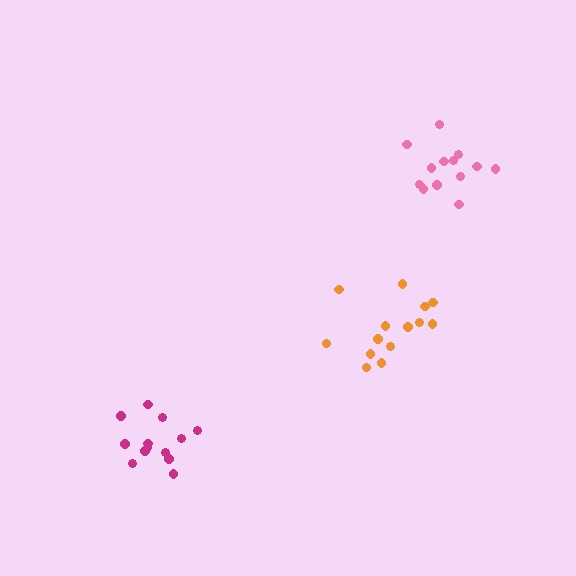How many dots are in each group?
Group 1: 14 dots, Group 2: 13 dots, Group 3: 13 dots (40 total).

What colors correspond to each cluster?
The clusters are colored: orange, pink, magenta.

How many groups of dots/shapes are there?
There are 3 groups.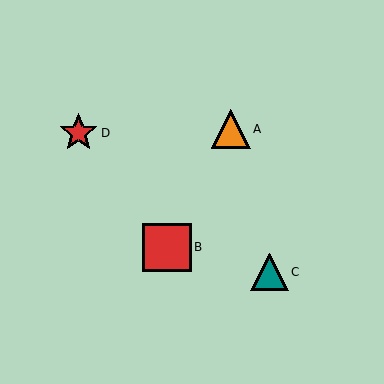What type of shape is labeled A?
Shape A is an orange triangle.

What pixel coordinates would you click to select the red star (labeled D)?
Click at (79, 133) to select the red star D.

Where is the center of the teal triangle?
The center of the teal triangle is at (270, 272).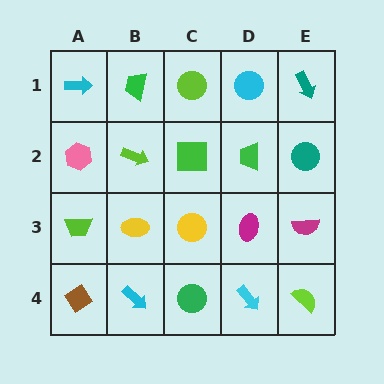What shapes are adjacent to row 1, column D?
A green trapezoid (row 2, column D), a lime circle (row 1, column C), a teal arrow (row 1, column E).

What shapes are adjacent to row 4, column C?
A yellow circle (row 3, column C), a cyan arrow (row 4, column B), a cyan arrow (row 4, column D).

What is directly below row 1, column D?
A green trapezoid.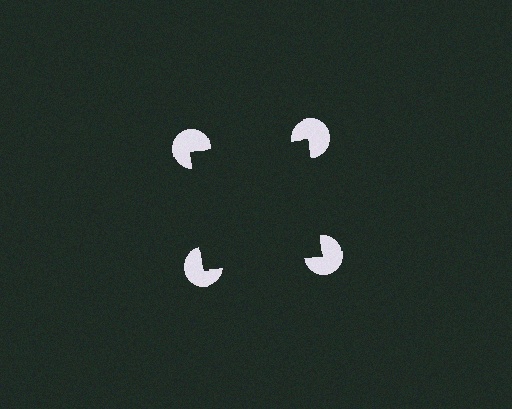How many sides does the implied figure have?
4 sides.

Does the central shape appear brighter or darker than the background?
It typically appears slightly darker than the background, even though no actual brightness change is drawn.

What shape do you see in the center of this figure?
An illusory square — its edges are inferred from the aligned wedge cuts in the pac-man discs, not physically drawn.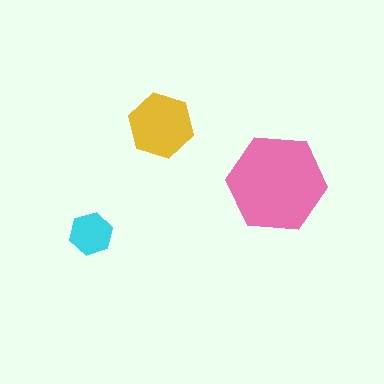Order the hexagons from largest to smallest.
the pink one, the yellow one, the cyan one.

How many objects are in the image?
There are 3 objects in the image.